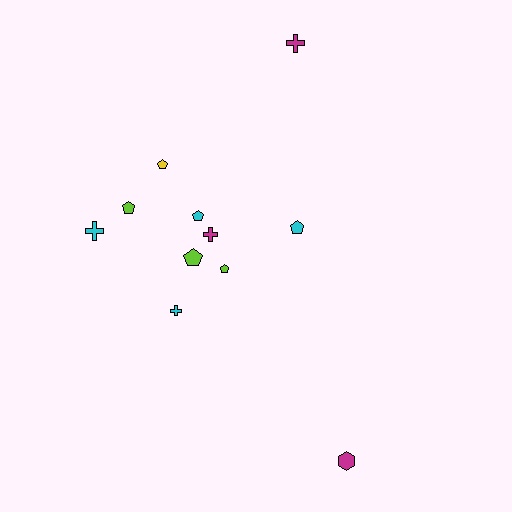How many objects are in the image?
There are 11 objects.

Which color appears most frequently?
Cyan, with 4 objects.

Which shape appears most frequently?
Pentagon, with 6 objects.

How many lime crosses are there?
There are no lime crosses.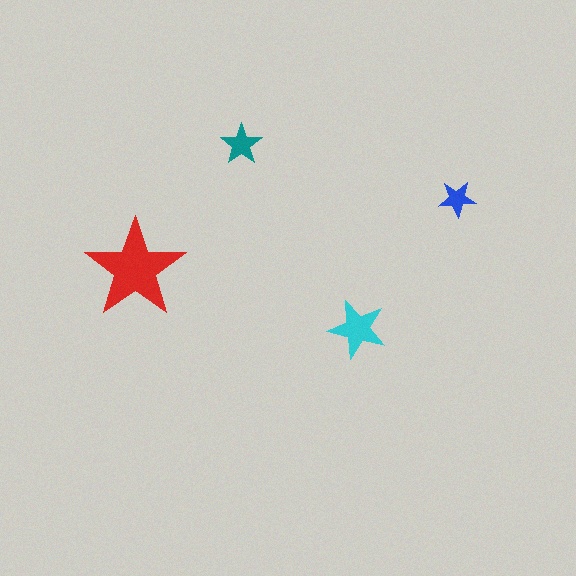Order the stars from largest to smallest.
the red one, the cyan one, the teal one, the blue one.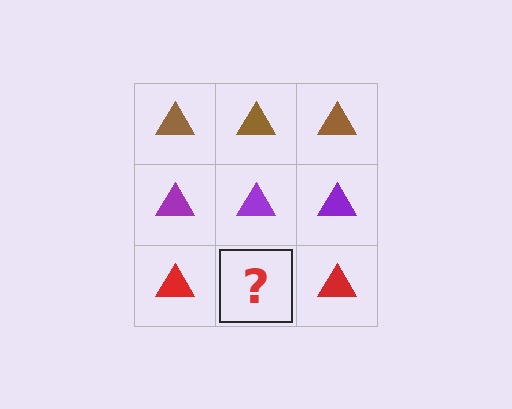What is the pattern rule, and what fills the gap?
The rule is that each row has a consistent color. The gap should be filled with a red triangle.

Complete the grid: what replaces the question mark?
The question mark should be replaced with a red triangle.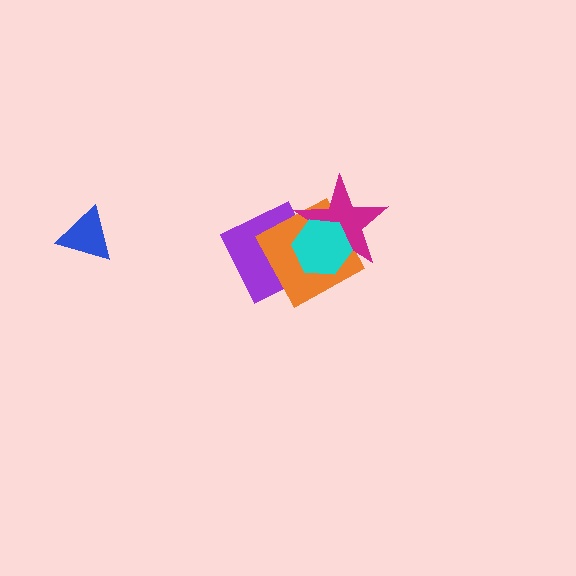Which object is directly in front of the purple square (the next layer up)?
The orange square is directly in front of the purple square.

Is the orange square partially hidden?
Yes, it is partially covered by another shape.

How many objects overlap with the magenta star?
3 objects overlap with the magenta star.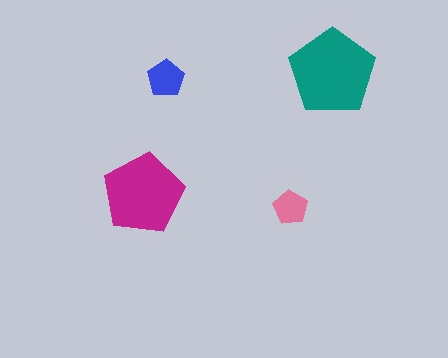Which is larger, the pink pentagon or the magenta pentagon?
The magenta one.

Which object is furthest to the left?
The magenta pentagon is leftmost.